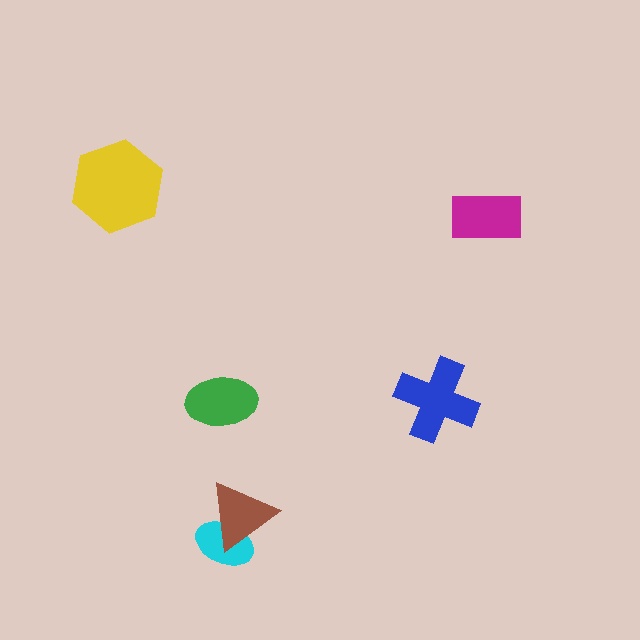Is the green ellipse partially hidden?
No, no other shape covers it.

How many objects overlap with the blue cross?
0 objects overlap with the blue cross.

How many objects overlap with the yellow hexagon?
0 objects overlap with the yellow hexagon.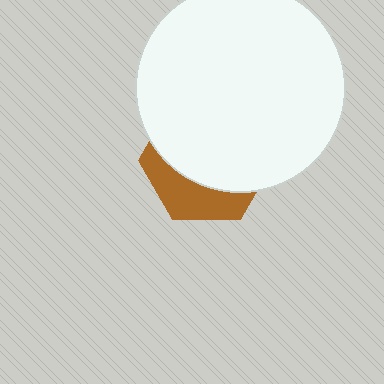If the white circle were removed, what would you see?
You would see the complete brown hexagon.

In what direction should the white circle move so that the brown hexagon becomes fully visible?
The white circle should move up. That is the shortest direction to clear the overlap and leave the brown hexagon fully visible.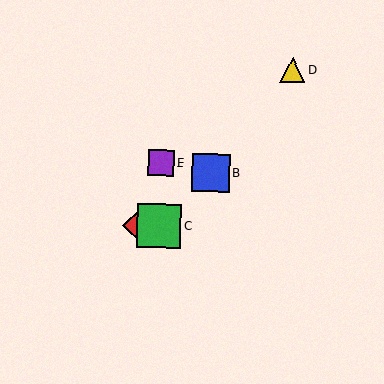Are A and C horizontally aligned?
Yes, both are at y≈225.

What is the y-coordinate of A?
Object A is at y≈225.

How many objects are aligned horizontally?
2 objects (A, C) are aligned horizontally.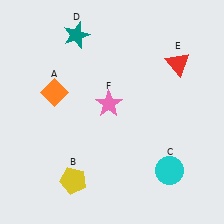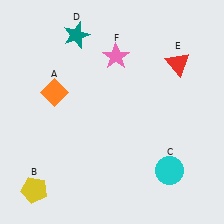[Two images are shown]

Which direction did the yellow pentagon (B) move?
The yellow pentagon (B) moved left.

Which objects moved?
The objects that moved are: the yellow pentagon (B), the pink star (F).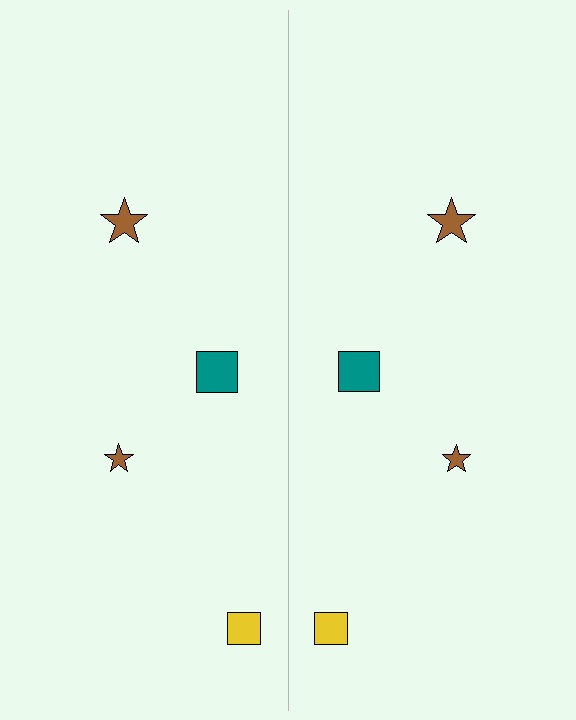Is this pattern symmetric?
Yes, this pattern has bilateral (reflection) symmetry.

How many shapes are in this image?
There are 8 shapes in this image.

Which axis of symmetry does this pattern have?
The pattern has a vertical axis of symmetry running through the center of the image.